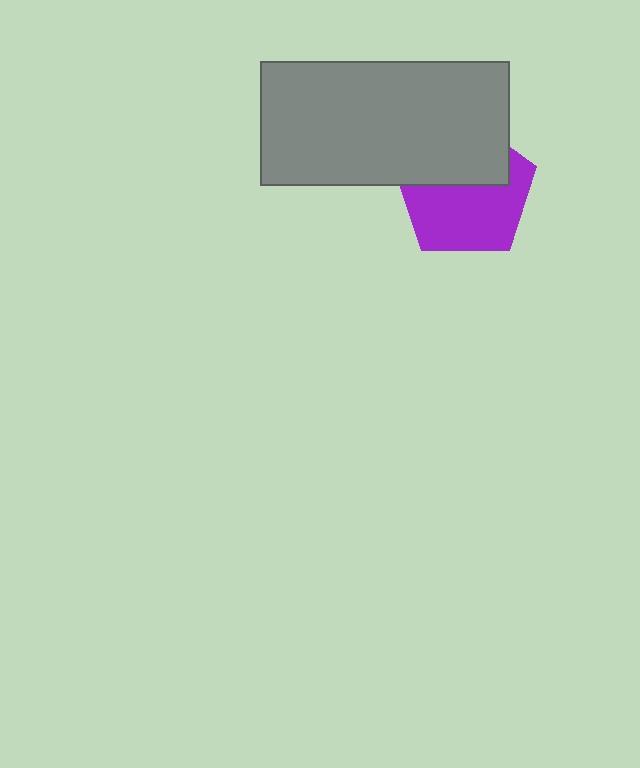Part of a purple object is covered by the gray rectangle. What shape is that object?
It is a pentagon.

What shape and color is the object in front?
The object in front is a gray rectangle.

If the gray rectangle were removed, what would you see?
You would see the complete purple pentagon.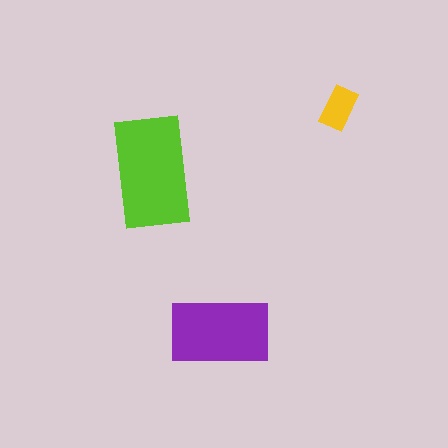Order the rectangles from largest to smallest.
the lime one, the purple one, the yellow one.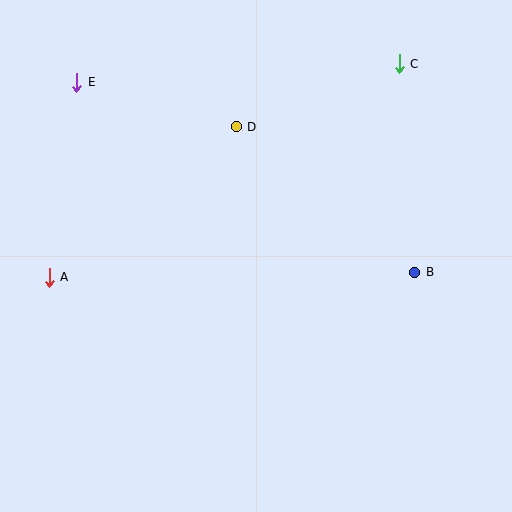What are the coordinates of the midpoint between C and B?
The midpoint between C and B is at (407, 168).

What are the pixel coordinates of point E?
Point E is at (77, 82).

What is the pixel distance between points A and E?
The distance between A and E is 197 pixels.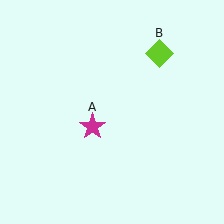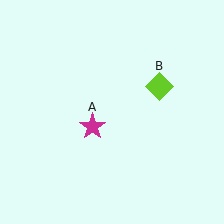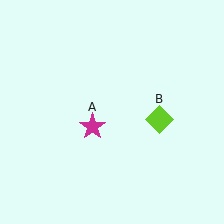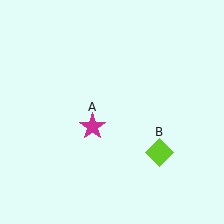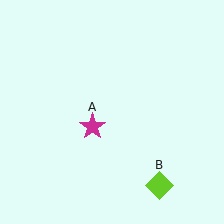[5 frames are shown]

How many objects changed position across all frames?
1 object changed position: lime diamond (object B).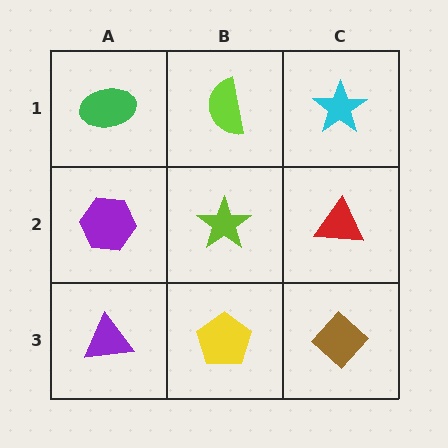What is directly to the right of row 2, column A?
A lime star.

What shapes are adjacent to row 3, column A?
A purple hexagon (row 2, column A), a yellow pentagon (row 3, column B).